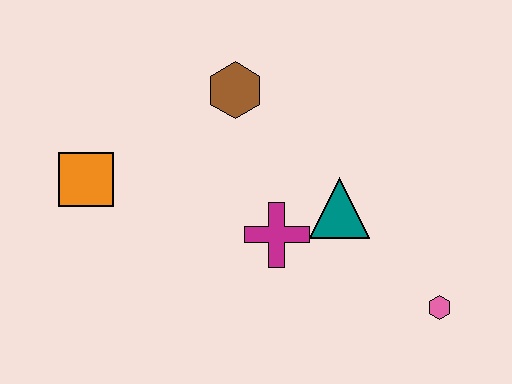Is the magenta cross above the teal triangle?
No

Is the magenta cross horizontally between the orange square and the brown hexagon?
No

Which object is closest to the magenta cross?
The teal triangle is closest to the magenta cross.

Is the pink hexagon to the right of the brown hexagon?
Yes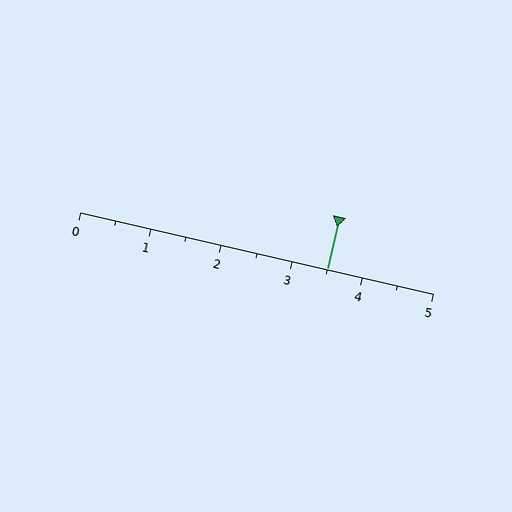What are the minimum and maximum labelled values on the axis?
The axis runs from 0 to 5.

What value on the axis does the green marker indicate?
The marker indicates approximately 3.5.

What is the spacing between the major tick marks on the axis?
The major ticks are spaced 1 apart.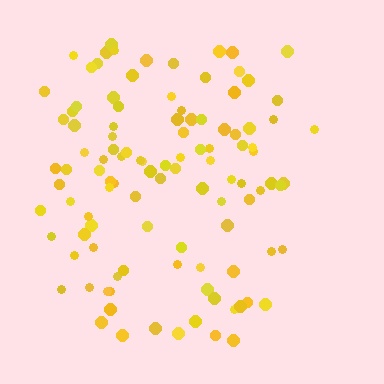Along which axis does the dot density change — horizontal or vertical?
Horizontal.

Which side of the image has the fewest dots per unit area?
The right.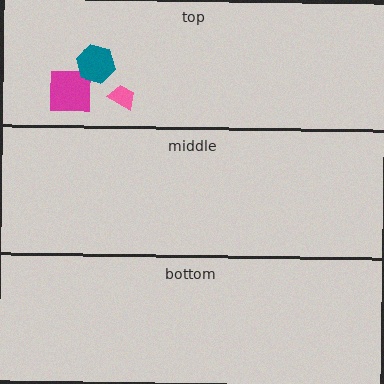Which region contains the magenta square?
The top region.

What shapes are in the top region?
The pink trapezoid, the orange arrow, the magenta square, the teal hexagon.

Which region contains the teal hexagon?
The top region.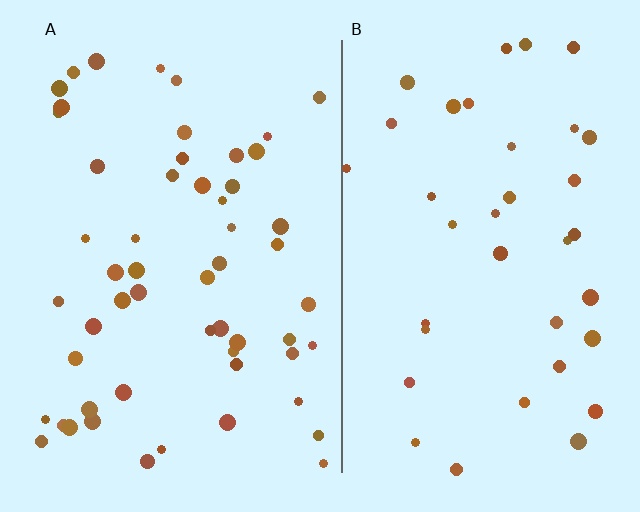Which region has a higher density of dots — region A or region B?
A (the left).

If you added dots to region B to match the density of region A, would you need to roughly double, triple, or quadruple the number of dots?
Approximately double.